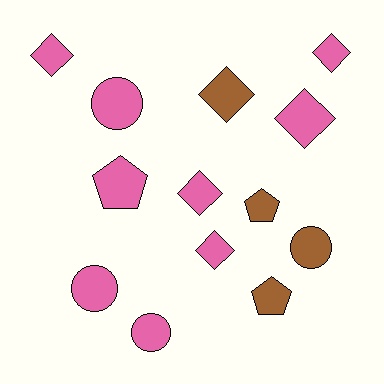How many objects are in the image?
There are 13 objects.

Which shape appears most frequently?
Diamond, with 6 objects.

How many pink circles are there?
There are 3 pink circles.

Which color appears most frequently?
Pink, with 9 objects.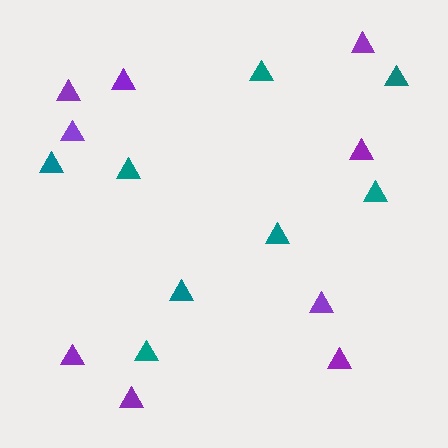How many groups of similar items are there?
There are 2 groups: one group of teal triangles (8) and one group of purple triangles (9).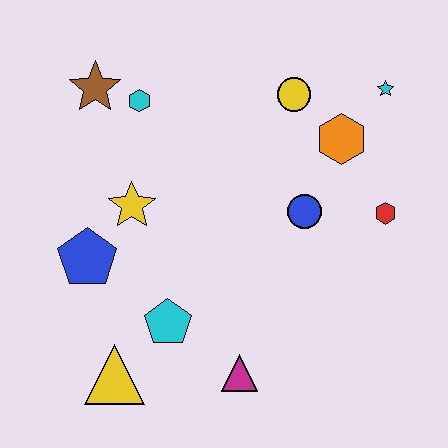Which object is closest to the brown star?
The cyan hexagon is closest to the brown star.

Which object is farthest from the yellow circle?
The yellow triangle is farthest from the yellow circle.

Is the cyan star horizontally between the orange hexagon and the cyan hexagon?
No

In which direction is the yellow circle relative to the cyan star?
The yellow circle is to the left of the cyan star.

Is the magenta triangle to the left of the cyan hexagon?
No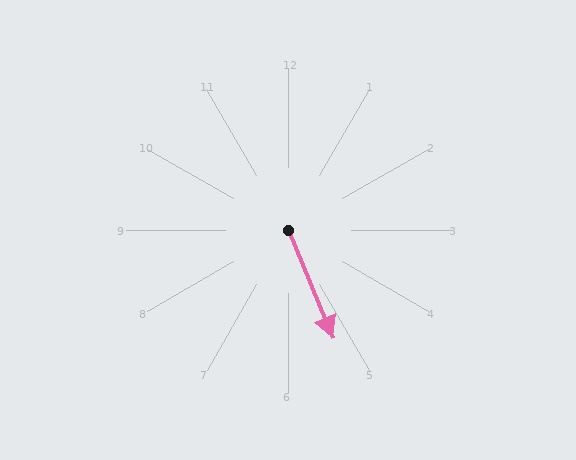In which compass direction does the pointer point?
Southeast.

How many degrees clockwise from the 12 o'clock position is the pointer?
Approximately 157 degrees.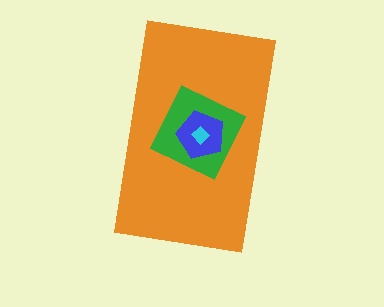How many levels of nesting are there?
4.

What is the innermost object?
The cyan diamond.